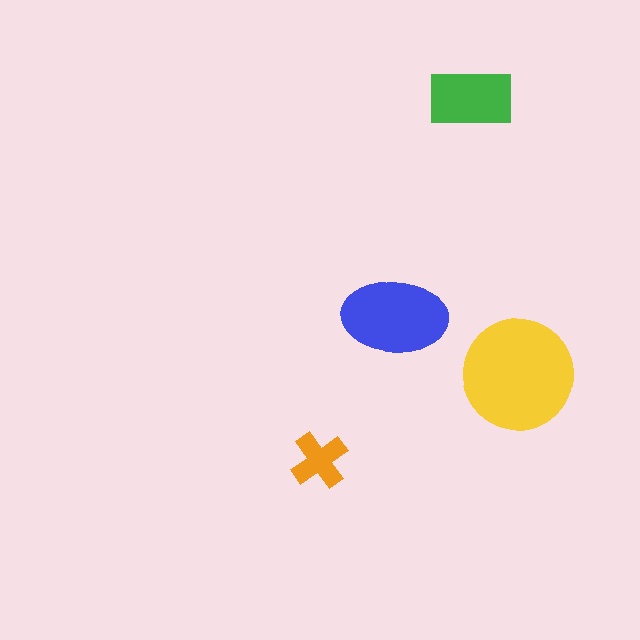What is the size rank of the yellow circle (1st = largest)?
1st.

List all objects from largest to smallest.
The yellow circle, the blue ellipse, the green rectangle, the orange cross.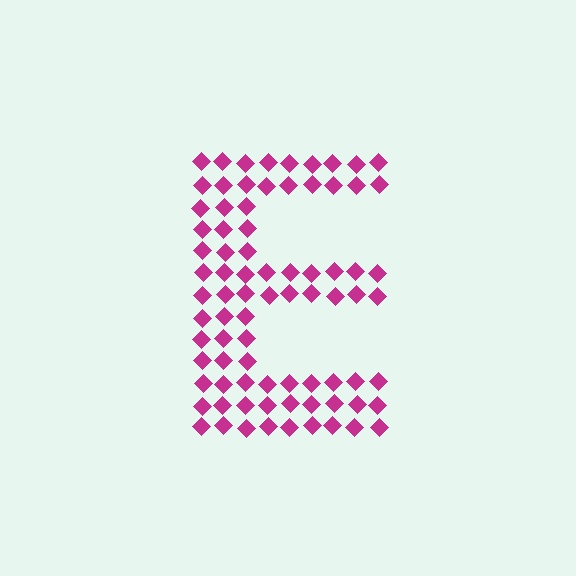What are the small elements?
The small elements are diamonds.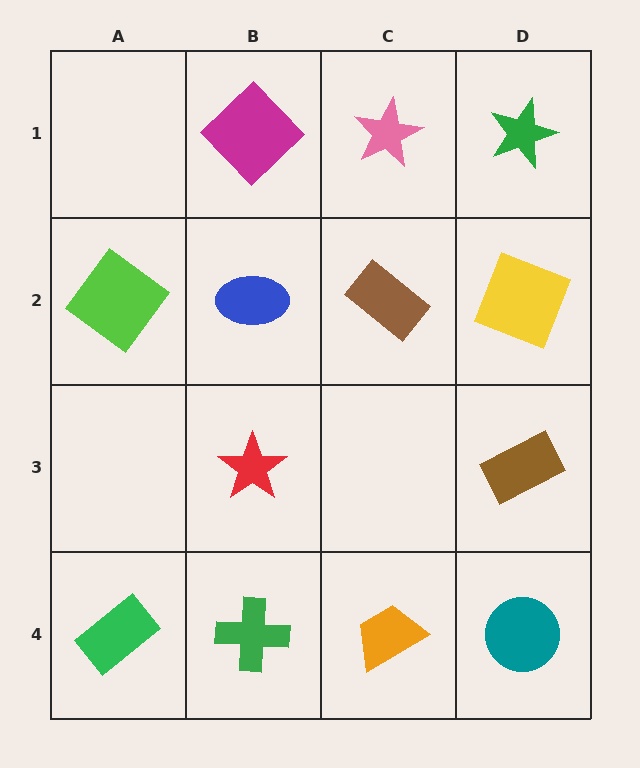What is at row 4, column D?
A teal circle.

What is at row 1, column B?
A magenta diamond.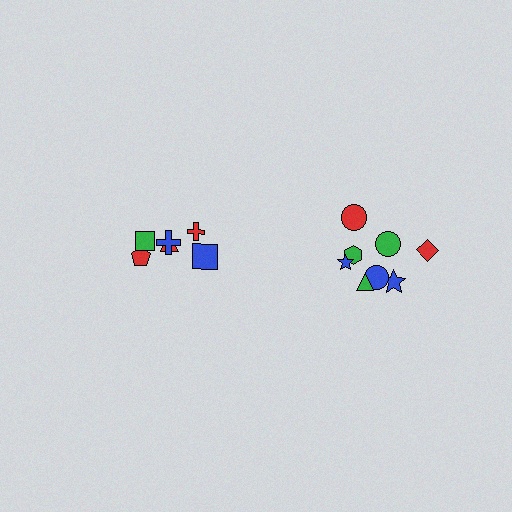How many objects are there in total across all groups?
There are 14 objects.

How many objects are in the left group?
There are 6 objects.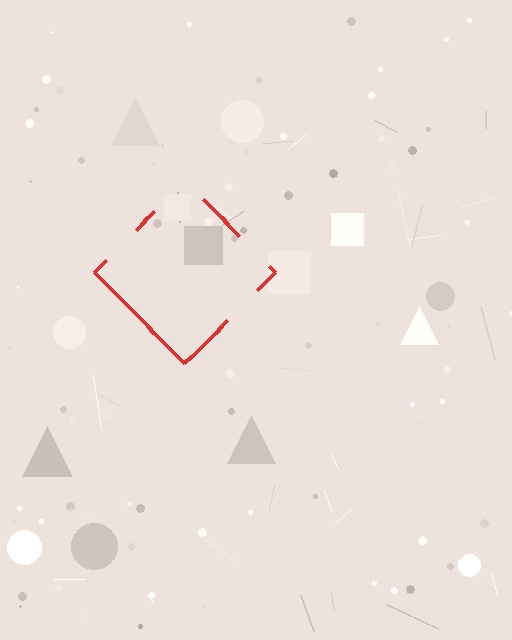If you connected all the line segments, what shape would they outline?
They would outline a diamond.